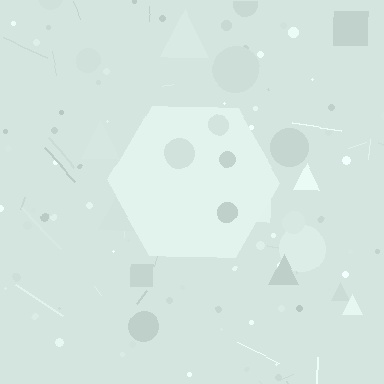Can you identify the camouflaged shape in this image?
The camouflaged shape is a hexagon.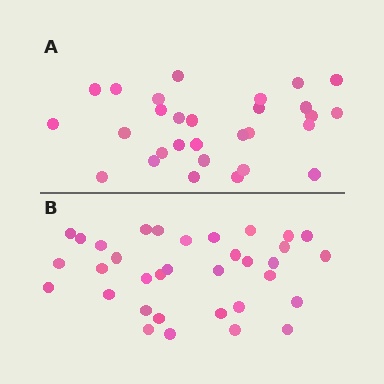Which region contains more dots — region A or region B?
Region B (the bottom region) has more dots.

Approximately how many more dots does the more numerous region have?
Region B has about 5 more dots than region A.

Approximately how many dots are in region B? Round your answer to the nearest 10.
About 30 dots. (The exact count is 34, which rounds to 30.)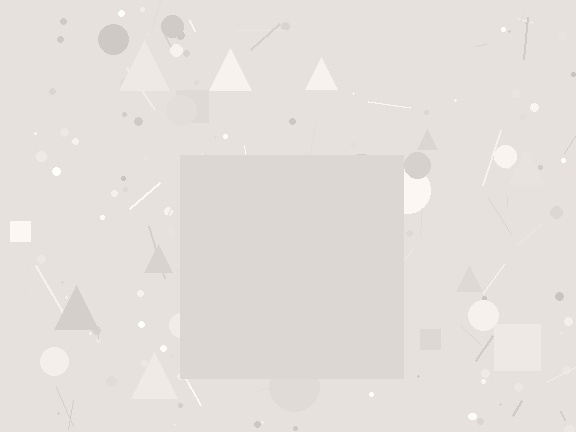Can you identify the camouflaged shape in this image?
The camouflaged shape is a square.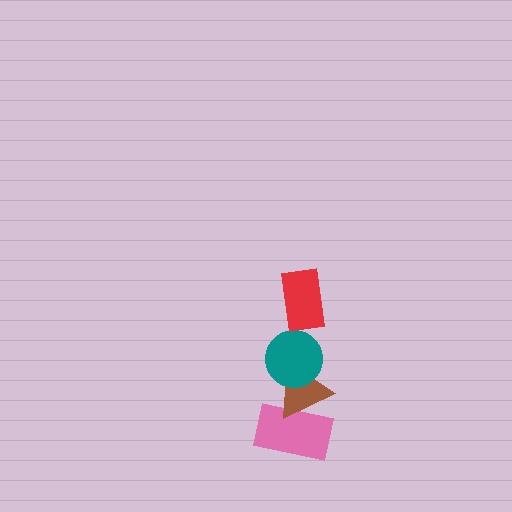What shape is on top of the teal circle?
The red rectangle is on top of the teal circle.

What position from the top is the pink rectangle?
The pink rectangle is 4th from the top.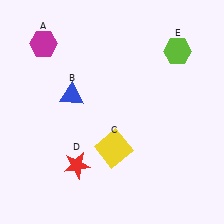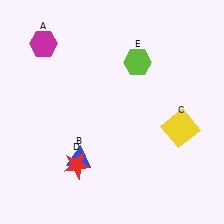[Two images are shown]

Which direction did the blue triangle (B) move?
The blue triangle (B) moved down.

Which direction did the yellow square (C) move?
The yellow square (C) moved right.